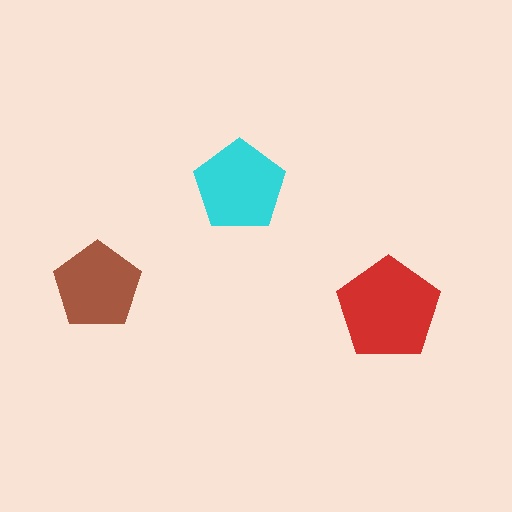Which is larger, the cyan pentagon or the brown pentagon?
The cyan one.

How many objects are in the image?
There are 3 objects in the image.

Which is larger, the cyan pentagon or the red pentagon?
The red one.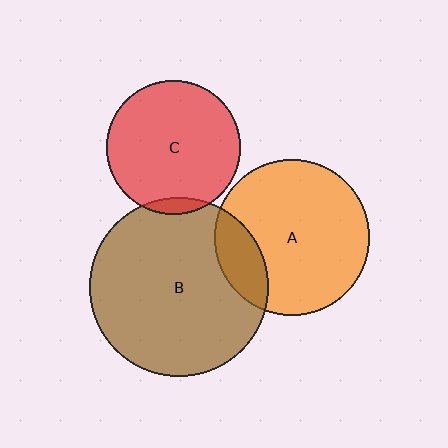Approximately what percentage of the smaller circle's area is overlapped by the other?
Approximately 5%.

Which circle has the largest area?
Circle B (brown).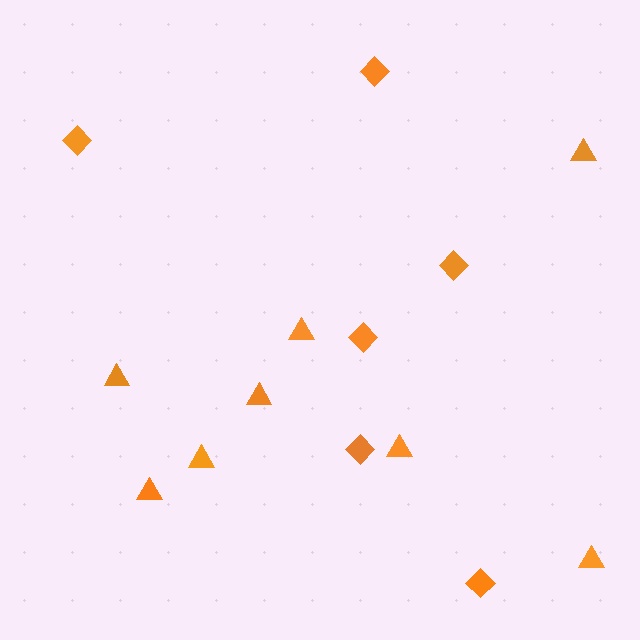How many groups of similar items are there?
There are 2 groups: one group of triangles (8) and one group of diamonds (6).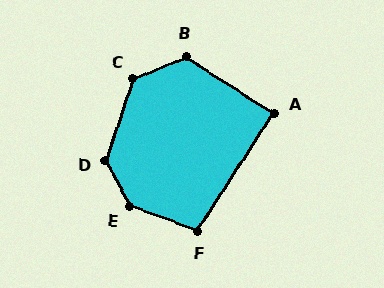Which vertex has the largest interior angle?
E, at approximately 139 degrees.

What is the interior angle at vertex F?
Approximately 102 degrees (obtuse).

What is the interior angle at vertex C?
Approximately 131 degrees (obtuse).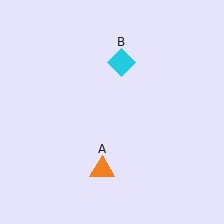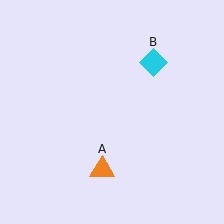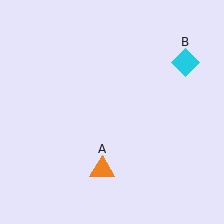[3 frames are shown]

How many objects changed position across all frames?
1 object changed position: cyan diamond (object B).